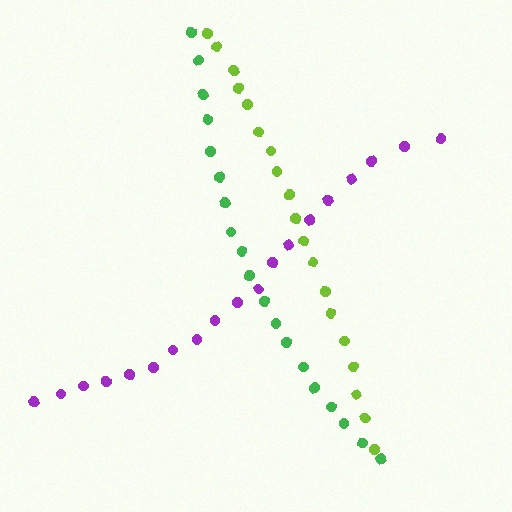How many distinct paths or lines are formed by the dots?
There are 3 distinct paths.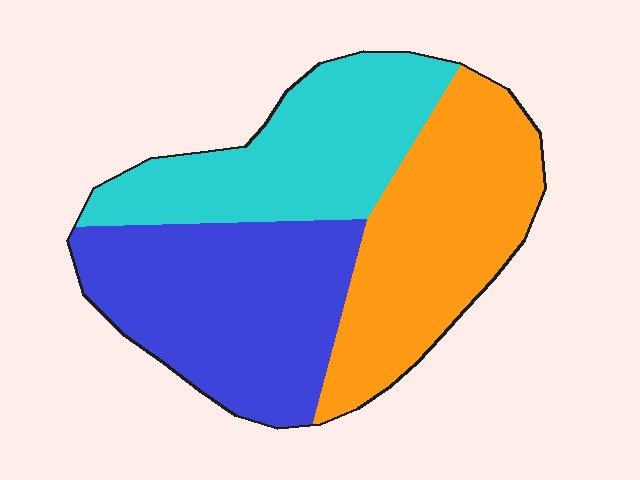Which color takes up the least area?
Cyan, at roughly 30%.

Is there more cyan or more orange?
Orange.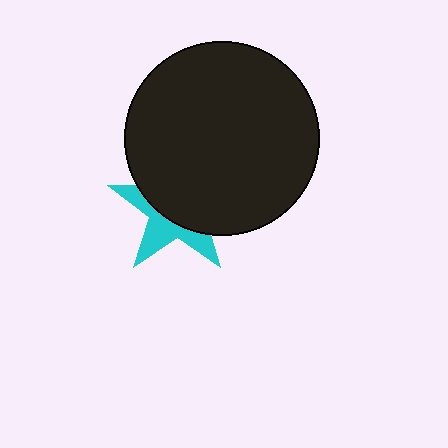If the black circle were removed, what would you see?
You would see the complete cyan star.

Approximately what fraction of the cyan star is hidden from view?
Roughly 61% of the cyan star is hidden behind the black circle.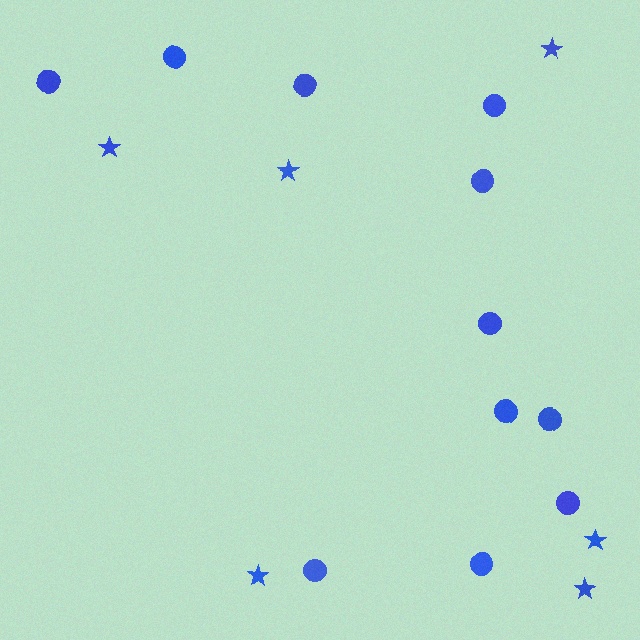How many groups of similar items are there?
There are 2 groups: one group of circles (11) and one group of stars (6).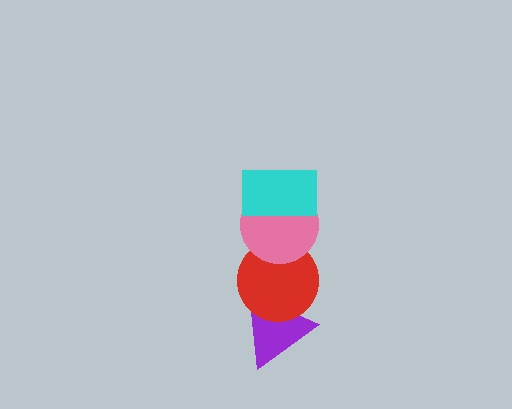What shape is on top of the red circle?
The pink circle is on top of the red circle.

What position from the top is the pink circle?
The pink circle is 2nd from the top.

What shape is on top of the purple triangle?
The red circle is on top of the purple triangle.